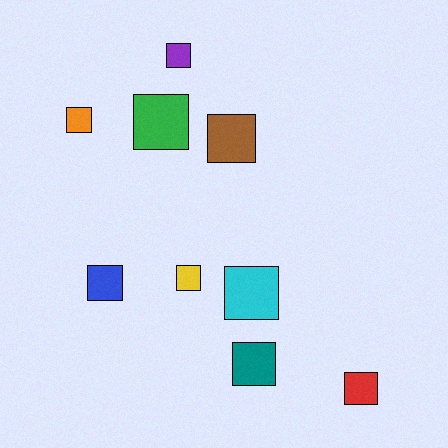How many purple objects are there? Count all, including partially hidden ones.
There is 1 purple object.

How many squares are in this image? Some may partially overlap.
There are 9 squares.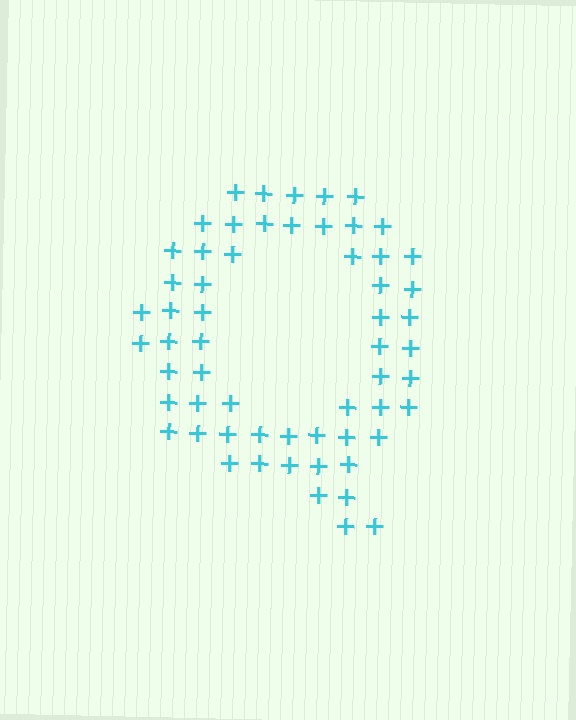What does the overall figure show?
The overall figure shows the letter Q.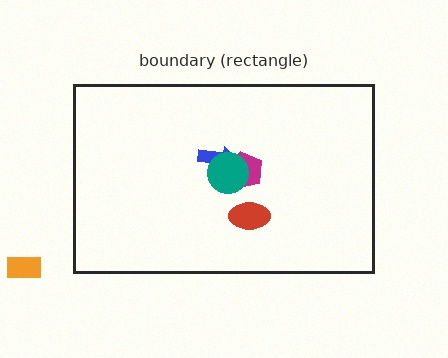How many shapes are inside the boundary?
4 inside, 1 outside.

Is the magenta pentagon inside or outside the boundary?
Inside.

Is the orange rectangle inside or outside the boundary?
Outside.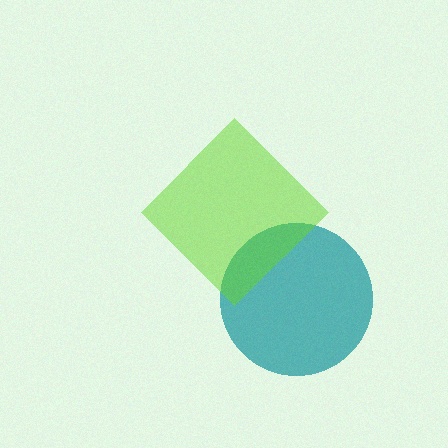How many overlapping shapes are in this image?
There are 2 overlapping shapes in the image.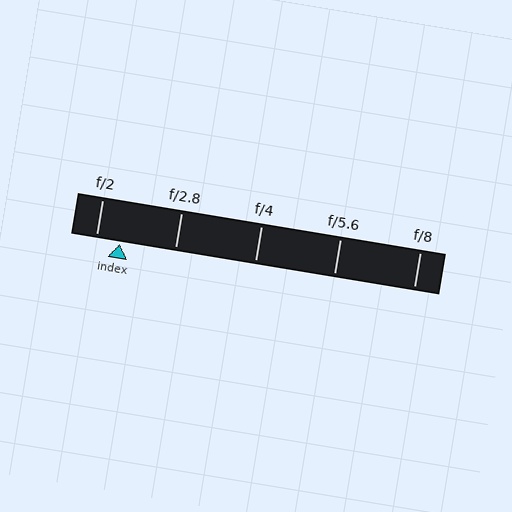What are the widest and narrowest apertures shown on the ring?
The widest aperture shown is f/2 and the narrowest is f/8.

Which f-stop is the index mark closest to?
The index mark is closest to f/2.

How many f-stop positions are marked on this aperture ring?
There are 5 f-stop positions marked.